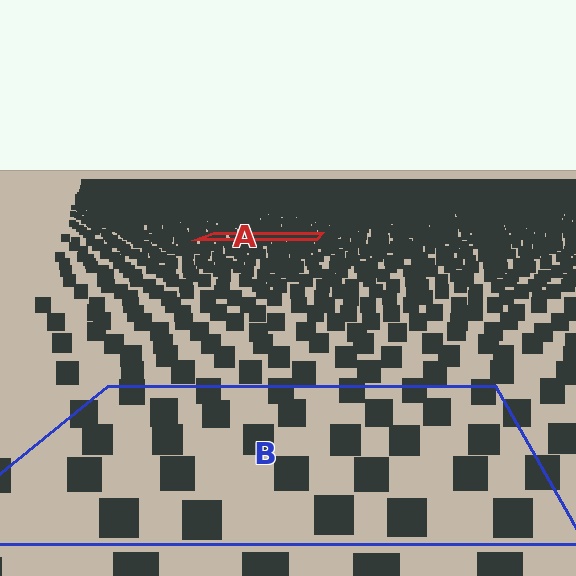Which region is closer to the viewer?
Region B is closer. The texture elements there are larger and more spread out.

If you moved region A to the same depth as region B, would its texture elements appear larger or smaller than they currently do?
They would appear larger. At a closer depth, the same texture elements are projected at a bigger on-screen size.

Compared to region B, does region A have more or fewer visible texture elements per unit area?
Region A has more texture elements per unit area — they are packed more densely because it is farther away.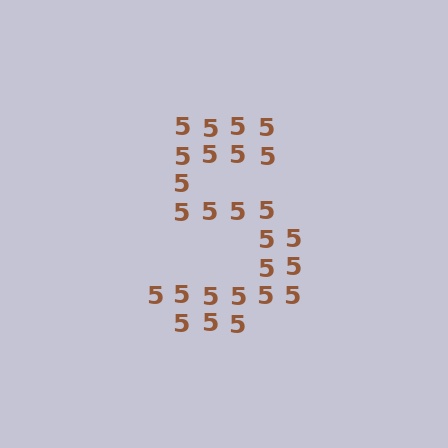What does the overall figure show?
The overall figure shows the digit 5.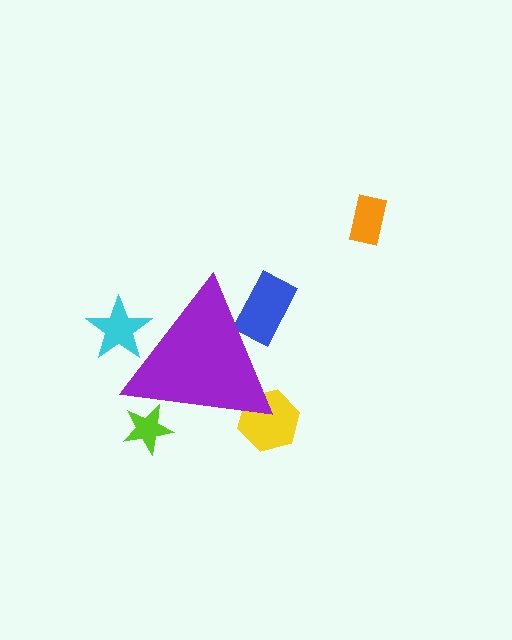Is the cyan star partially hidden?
Yes, the cyan star is partially hidden behind the purple triangle.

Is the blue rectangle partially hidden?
Yes, the blue rectangle is partially hidden behind the purple triangle.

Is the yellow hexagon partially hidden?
Yes, the yellow hexagon is partially hidden behind the purple triangle.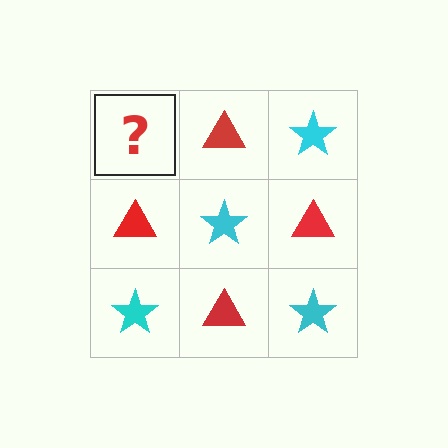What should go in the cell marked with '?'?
The missing cell should contain a cyan star.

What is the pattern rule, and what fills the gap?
The rule is that it alternates cyan star and red triangle in a checkerboard pattern. The gap should be filled with a cyan star.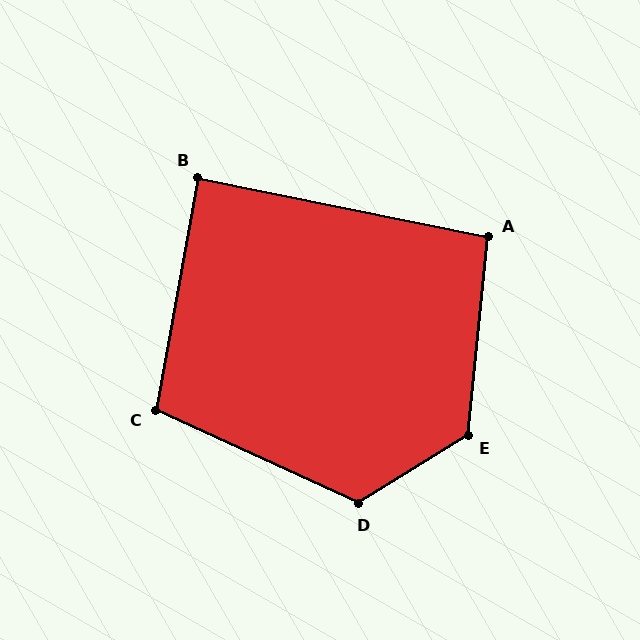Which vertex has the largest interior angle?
E, at approximately 128 degrees.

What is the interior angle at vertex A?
Approximately 96 degrees (obtuse).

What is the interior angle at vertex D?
Approximately 123 degrees (obtuse).